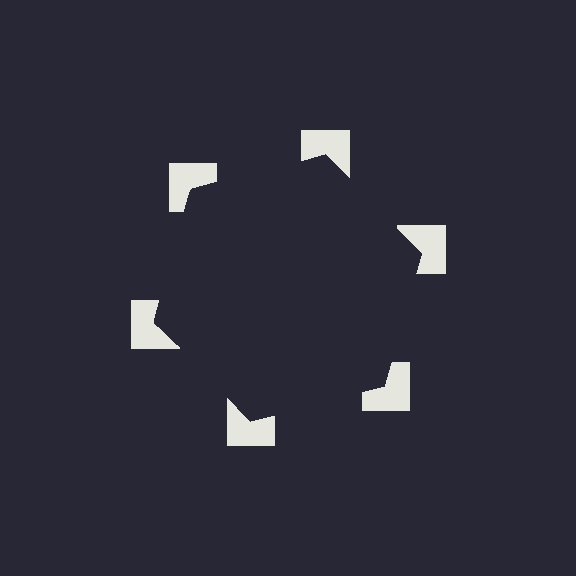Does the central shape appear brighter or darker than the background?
It typically appears slightly darker than the background, even though no actual brightness change is drawn.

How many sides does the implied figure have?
6 sides.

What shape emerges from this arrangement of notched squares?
An illusory hexagon — its edges are inferred from the aligned wedge cuts in the notched squares, not physically drawn.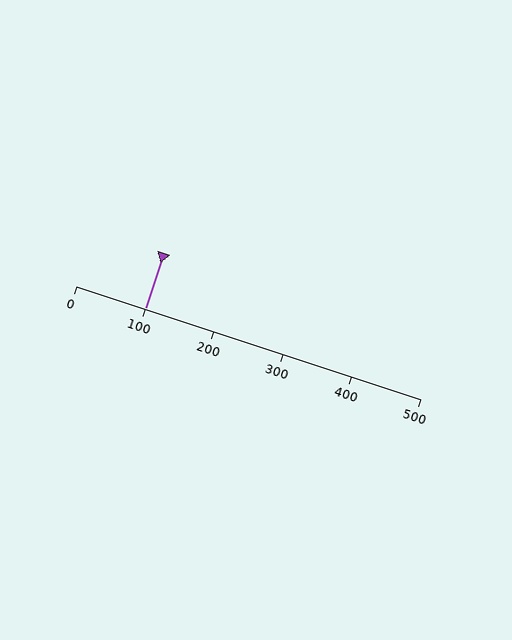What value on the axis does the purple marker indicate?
The marker indicates approximately 100.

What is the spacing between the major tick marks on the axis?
The major ticks are spaced 100 apart.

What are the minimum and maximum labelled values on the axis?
The axis runs from 0 to 500.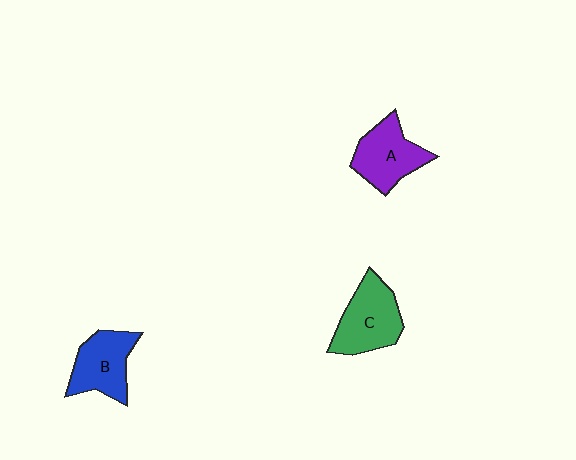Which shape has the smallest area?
Shape B (blue).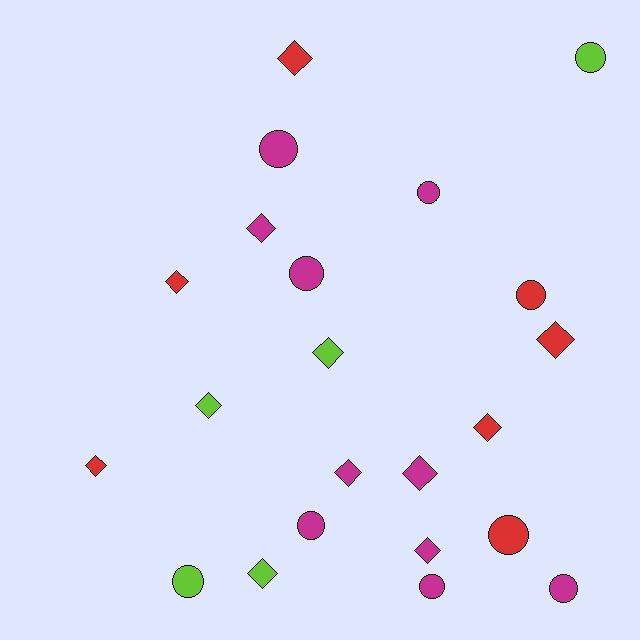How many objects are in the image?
There are 22 objects.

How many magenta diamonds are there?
There are 4 magenta diamonds.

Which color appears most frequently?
Magenta, with 10 objects.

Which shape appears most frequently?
Diamond, with 12 objects.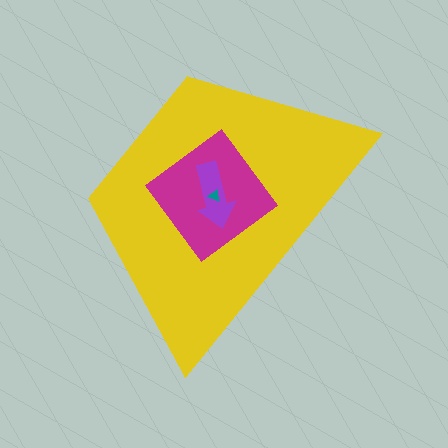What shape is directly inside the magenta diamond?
The purple arrow.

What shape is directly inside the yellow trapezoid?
The magenta diamond.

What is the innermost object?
The teal triangle.